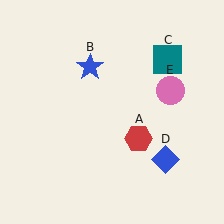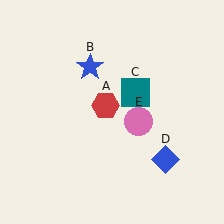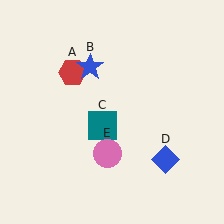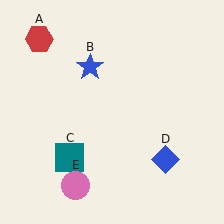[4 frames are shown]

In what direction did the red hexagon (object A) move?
The red hexagon (object A) moved up and to the left.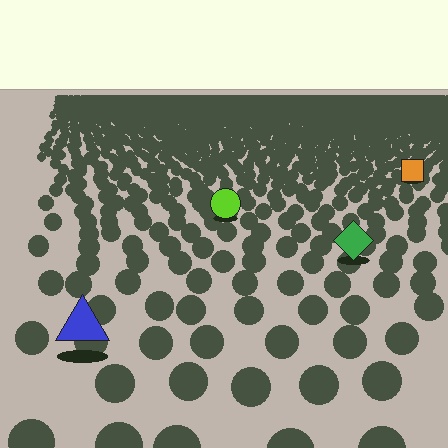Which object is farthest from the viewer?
The orange square is farthest from the viewer. It appears smaller and the ground texture around it is denser.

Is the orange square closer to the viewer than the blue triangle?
No. The blue triangle is closer — you can tell from the texture gradient: the ground texture is coarser near it.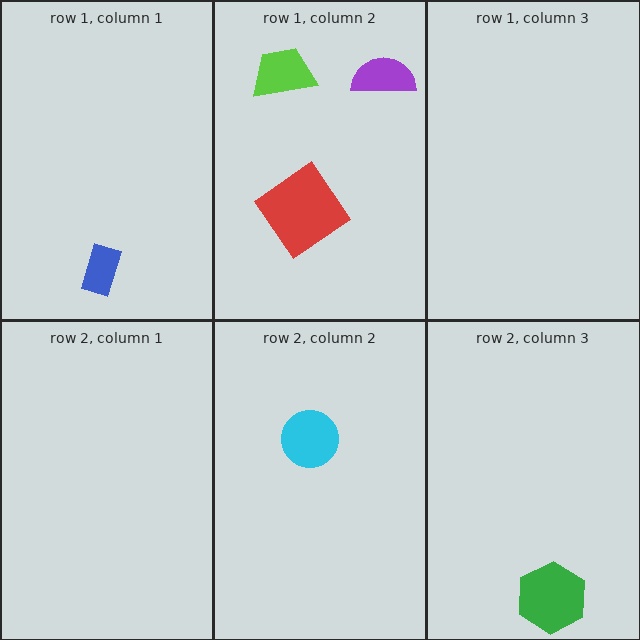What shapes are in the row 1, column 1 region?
The blue rectangle.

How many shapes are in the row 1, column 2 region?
3.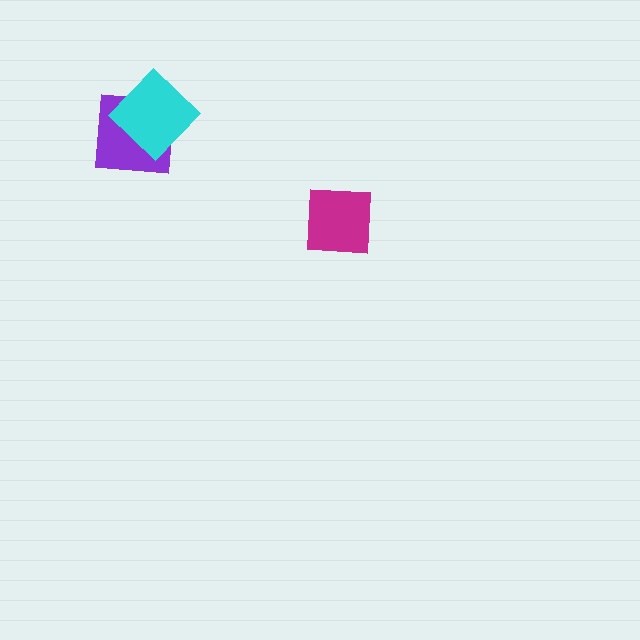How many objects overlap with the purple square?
1 object overlaps with the purple square.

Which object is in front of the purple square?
The cyan diamond is in front of the purple square.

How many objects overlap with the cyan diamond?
1 object overlaps with the cyan diamond.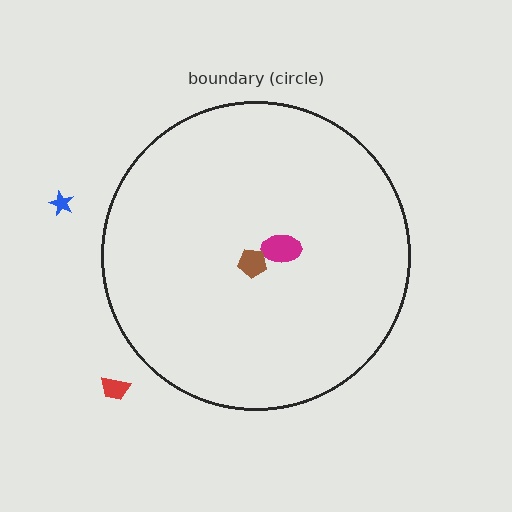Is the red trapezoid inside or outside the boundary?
Outside.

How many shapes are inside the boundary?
2 inside, 2 outside.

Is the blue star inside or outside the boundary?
Outside.